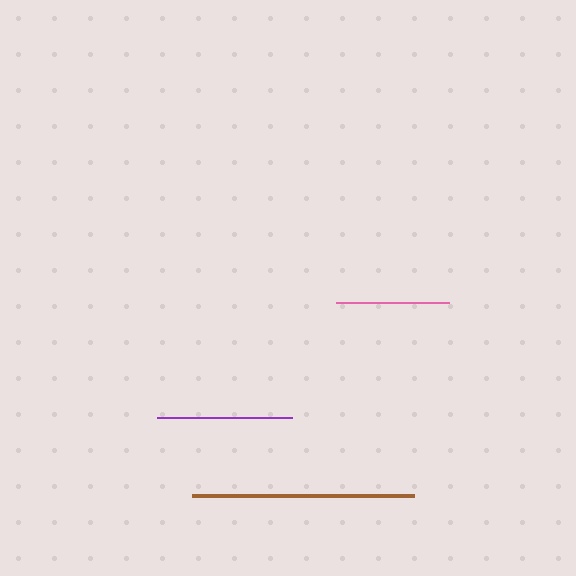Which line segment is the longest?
The brown line is the longest at approximately 222 pixels.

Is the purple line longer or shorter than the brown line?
The brown line is longer than the purple line.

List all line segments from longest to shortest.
From longest to shortest: brown, purple, pink.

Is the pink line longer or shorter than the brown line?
The brown line is longer than the pink line.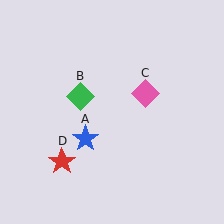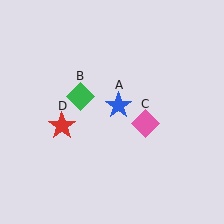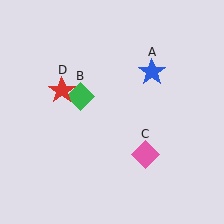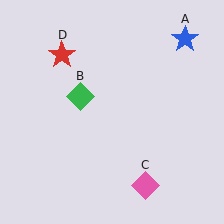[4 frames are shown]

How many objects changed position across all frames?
3 objects changed position: blue star (object A), pink diamond (object C), red star (object D).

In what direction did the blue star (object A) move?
The blue star (object A) moved up and to the right.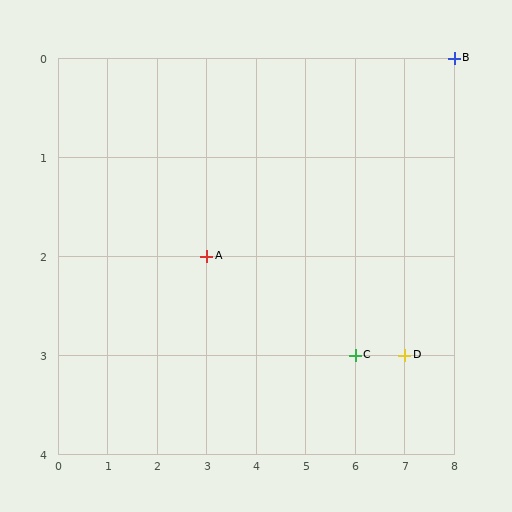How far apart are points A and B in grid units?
Points A and B are 5 columns and 2 rows apart (about 5.4 grid units diagonally).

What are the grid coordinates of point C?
Point C is at grid coordinates (6, 3).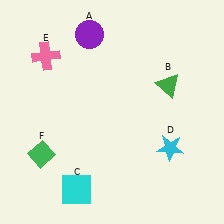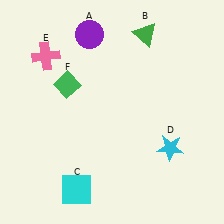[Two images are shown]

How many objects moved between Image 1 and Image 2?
2 objects moved between the two images.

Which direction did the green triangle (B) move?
The green triangle (B) moved up.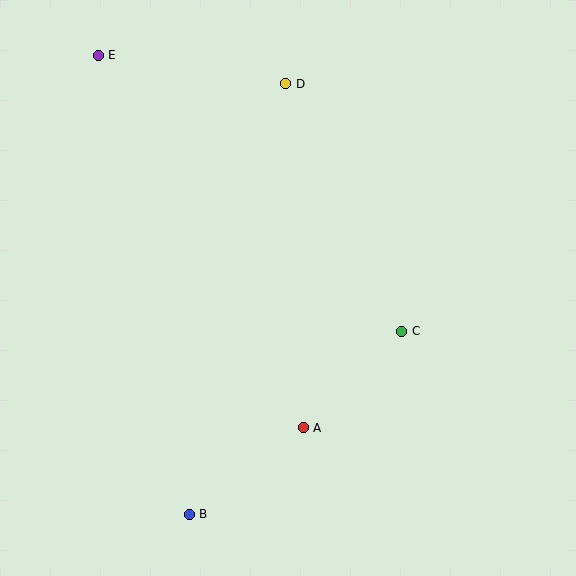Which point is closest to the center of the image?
Point C at (402, 331) is closest to the center.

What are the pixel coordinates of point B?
Point B is at (189, 514).